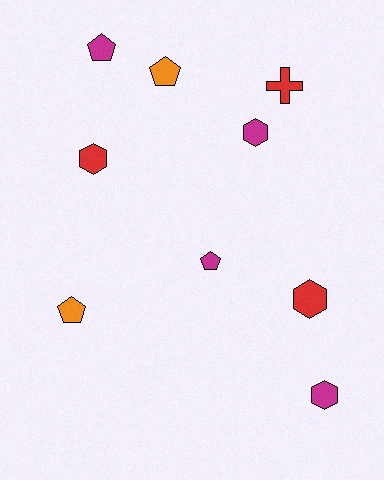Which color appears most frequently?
Magenta, with 4 objects.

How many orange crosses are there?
There are no orange crosses.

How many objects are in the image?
There are 9 objects.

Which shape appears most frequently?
Pentagon, with 4 objects.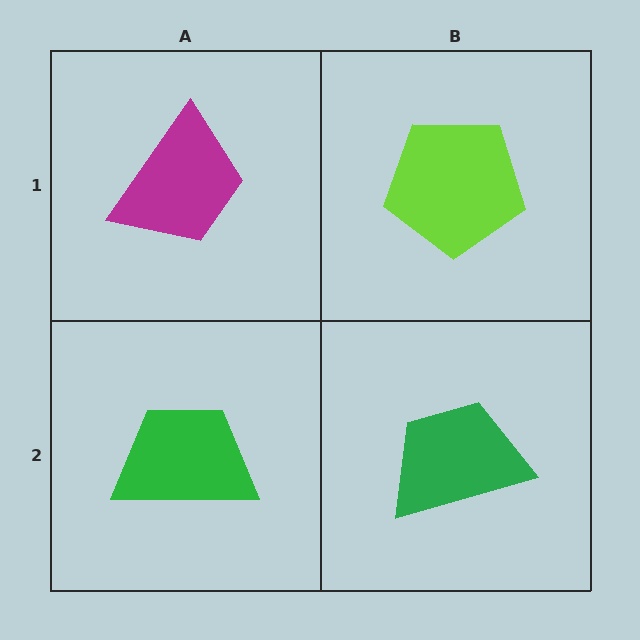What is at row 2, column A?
A green trapezoid.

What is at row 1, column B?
A lime pentagon.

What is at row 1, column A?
A magenta trapezoid.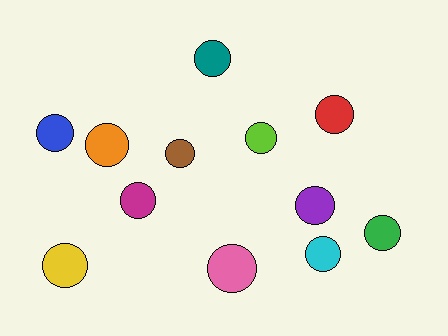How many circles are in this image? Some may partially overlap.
There are 12 circles.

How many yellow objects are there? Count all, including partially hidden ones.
There is 1 yellow object.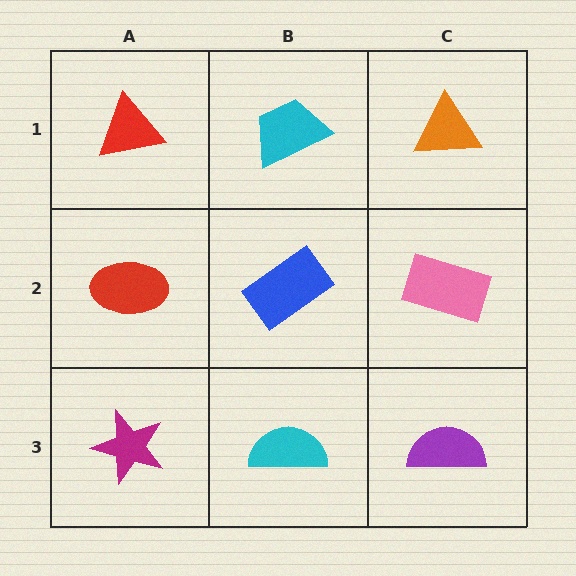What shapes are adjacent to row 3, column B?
A blue rectangle (row 2, column B), a magenta star (row 3, column A), a purple semicircle (row 3, column C).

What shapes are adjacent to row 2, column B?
A cyan trapezoid (row 1, column B), a cyan semicircle (row 3, column B), a red ellipse (row 2, column A), a pink rectangle (row 2, column C).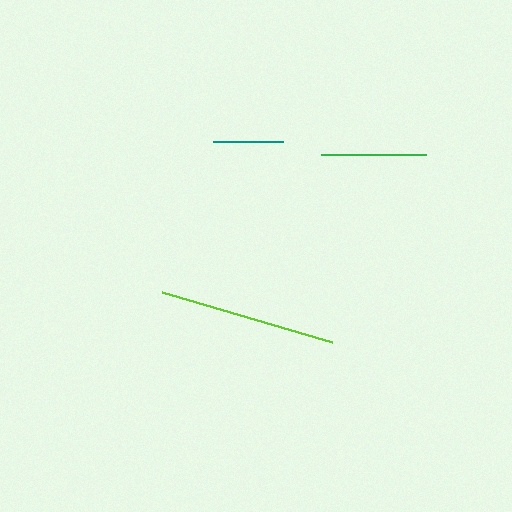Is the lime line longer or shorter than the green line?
The lime line is longer than the green line.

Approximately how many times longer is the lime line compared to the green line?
The lime line is approximately 1.7 times the length of the green line.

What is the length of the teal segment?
The teal segment is approximately 71 pixels long.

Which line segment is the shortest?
The teal line is the shortest at approximately 71 pixels.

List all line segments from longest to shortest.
From longest to shortest: lime, green, teal.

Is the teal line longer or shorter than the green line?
The green line is longer than the teal line.